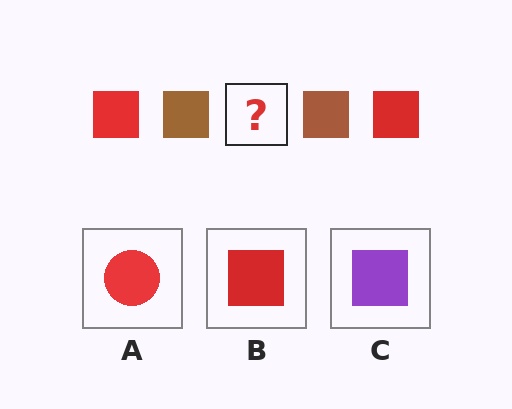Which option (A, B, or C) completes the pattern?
B.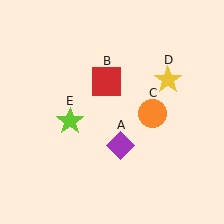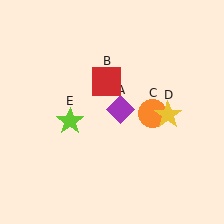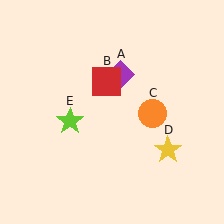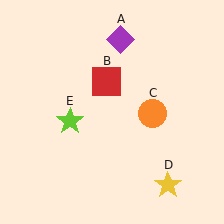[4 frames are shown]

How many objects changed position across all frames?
2 objects changed position: purple diamond (object A), yellow star (object D).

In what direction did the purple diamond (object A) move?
The purple diamond (object A) moved up.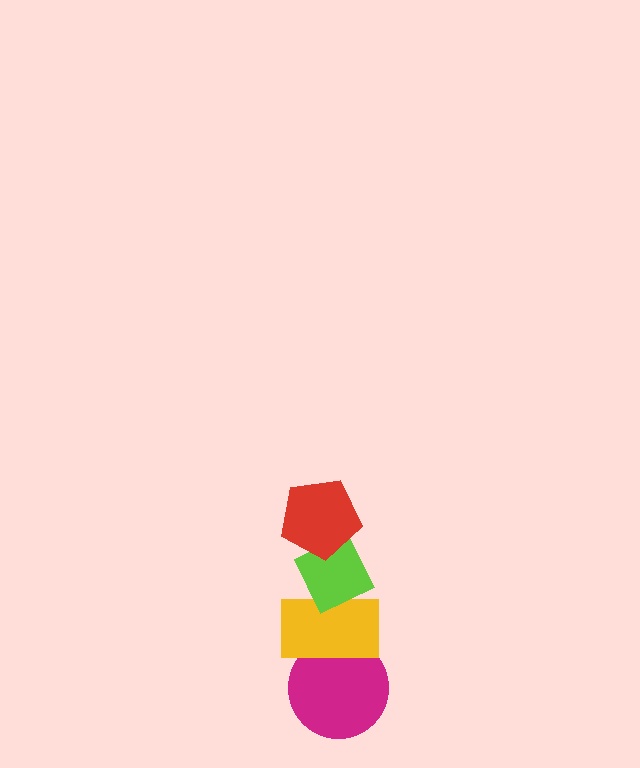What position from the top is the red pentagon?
The red pentagon is 1st from the top.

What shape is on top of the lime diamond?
The red pentagon is on top of the lime diamond.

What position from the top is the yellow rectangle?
The yellow rectangle is 3rd from the top.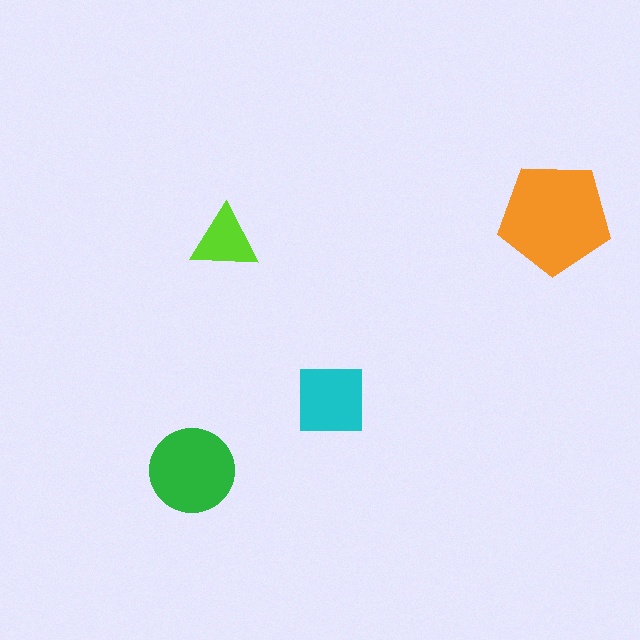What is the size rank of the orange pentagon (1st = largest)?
1st.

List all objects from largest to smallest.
The orange pentagon, the green circle, the cyan square, the lime triangle.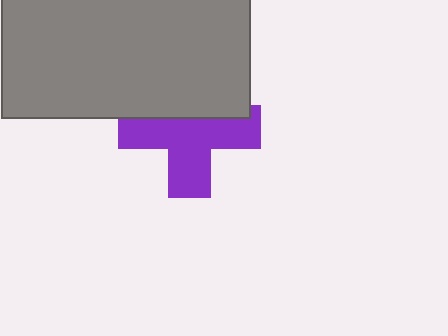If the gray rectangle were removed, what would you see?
You would see the complete purple cross.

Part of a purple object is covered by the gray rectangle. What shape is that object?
It is a cross.